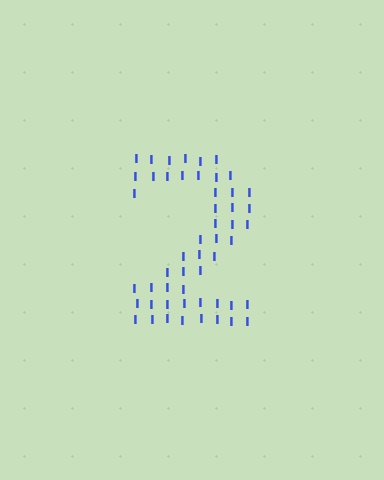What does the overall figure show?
The overall figure shows the digit 2.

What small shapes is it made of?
It is made of small letter I's.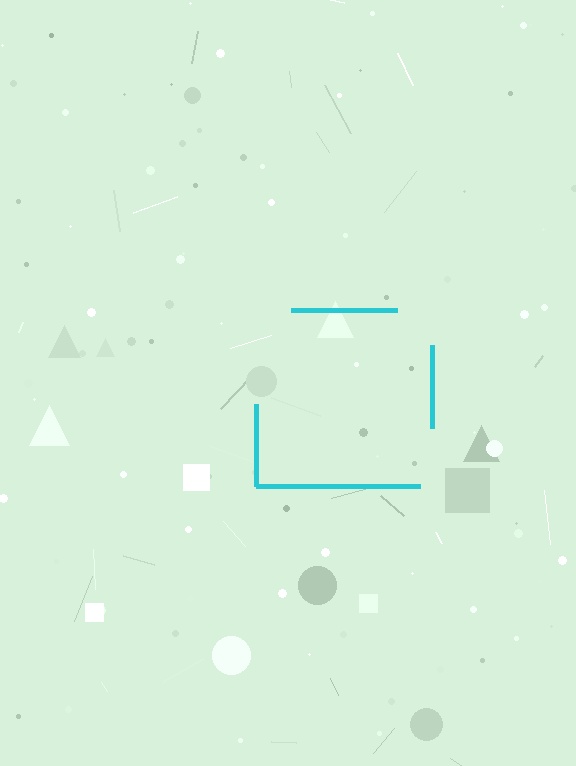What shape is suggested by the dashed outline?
The dashed outline suggests a square.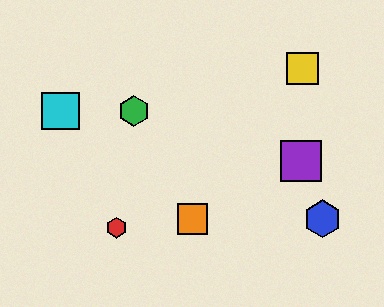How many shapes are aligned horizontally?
2 shapes (the green hexagon, the cyan square) are aligned horizontally.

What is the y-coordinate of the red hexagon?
The red hexagon is at y≈228.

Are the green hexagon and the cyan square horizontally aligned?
Yes, both are at y≈111.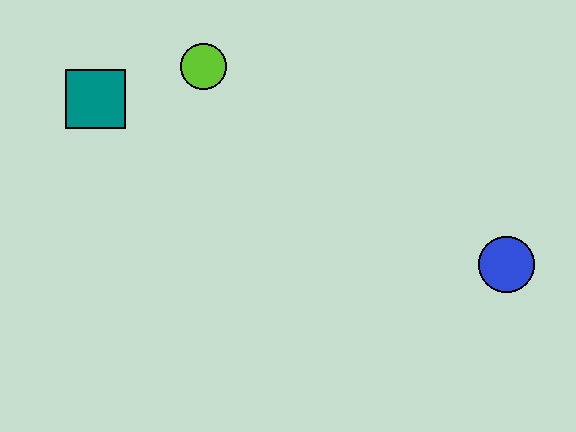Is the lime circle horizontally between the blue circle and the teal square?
Yes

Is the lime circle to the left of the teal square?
No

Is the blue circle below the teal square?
Yes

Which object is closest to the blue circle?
The lime circle is closest to the blue circle.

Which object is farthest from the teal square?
The blue circle is farthest from the teal square.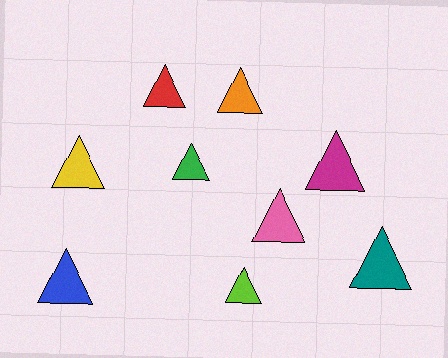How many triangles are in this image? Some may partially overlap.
There are 9 triangles.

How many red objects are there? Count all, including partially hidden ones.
There is 1 red object.